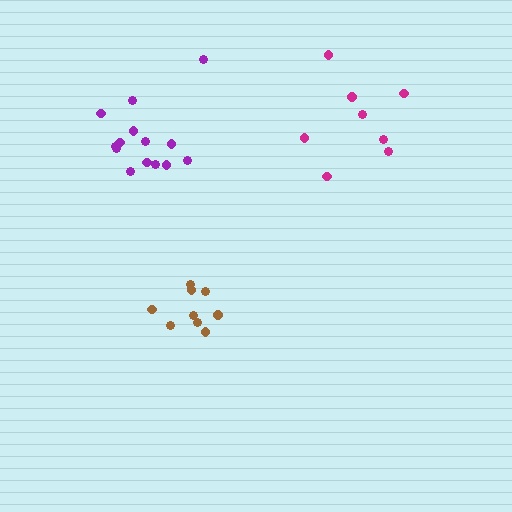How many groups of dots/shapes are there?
There are 3 groups.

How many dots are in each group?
Group 1: 14 dots, Group 2: 8 dots, Group 3: 9 dots (31 total).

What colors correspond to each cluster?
The clusters are colored: purple, magenta, brown.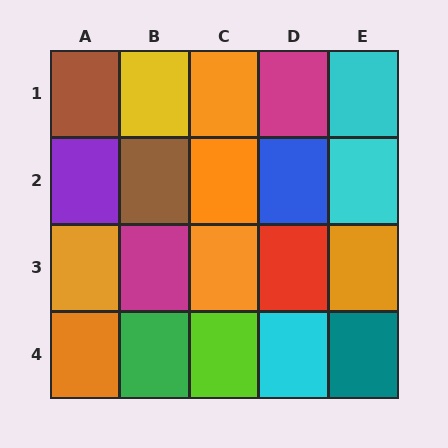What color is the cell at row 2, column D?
Blue.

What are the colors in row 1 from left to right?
Brown, yellow, orange, magenta, cyan.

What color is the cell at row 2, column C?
Orange.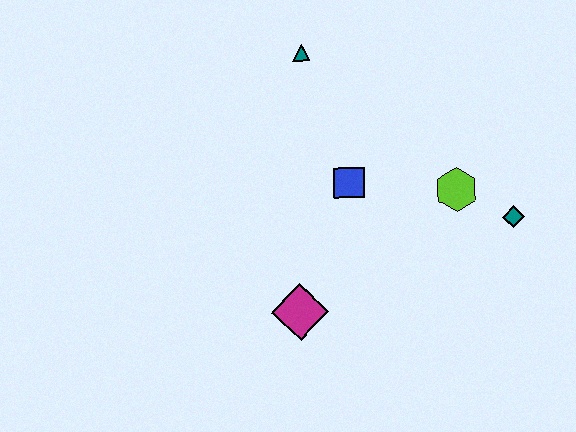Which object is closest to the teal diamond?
The lime hexagon is closest to the teal diamond.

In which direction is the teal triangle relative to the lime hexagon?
The teal triangle is to the left of the lime hexagon.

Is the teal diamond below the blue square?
Yes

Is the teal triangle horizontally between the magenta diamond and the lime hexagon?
Yes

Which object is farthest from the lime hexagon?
The teal triangle is farthest from the lime hexagon.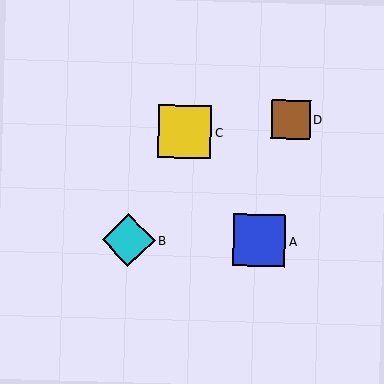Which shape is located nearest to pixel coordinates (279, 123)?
The brown square (labeled D) at (291, 120) is nearest to that location.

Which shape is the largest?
The yellow square (labeled C) is the largest.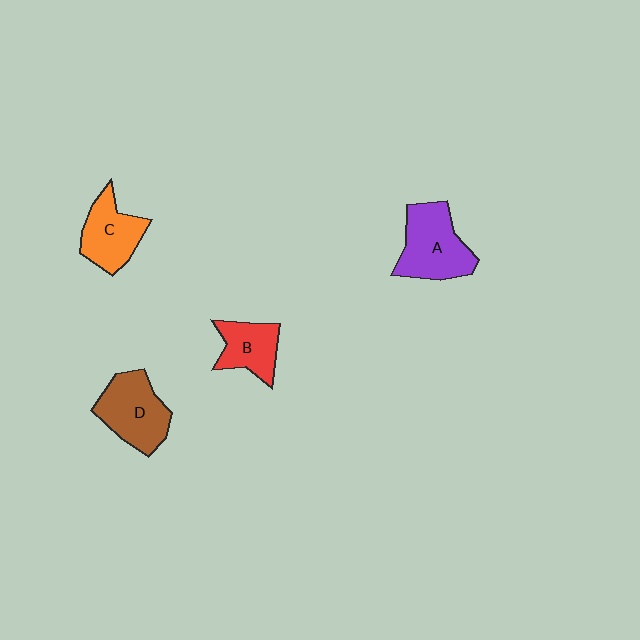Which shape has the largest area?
Shape A (purple).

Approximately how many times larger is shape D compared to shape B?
Approximately 1.4 times.